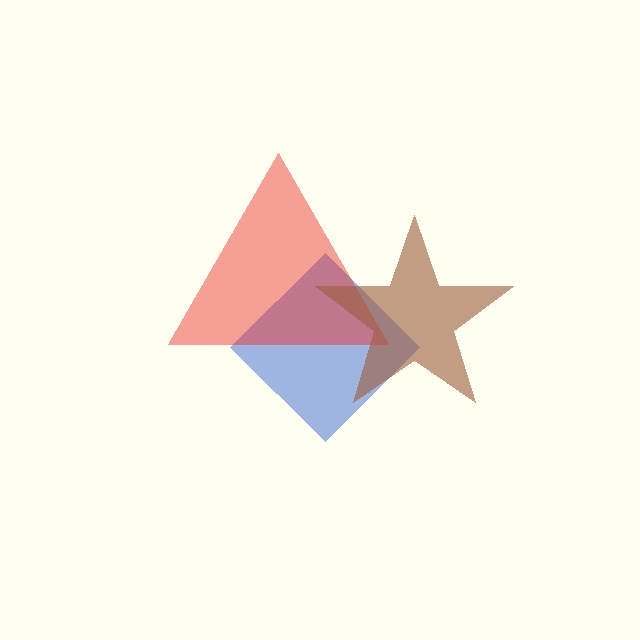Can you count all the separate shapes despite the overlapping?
Yes, there are 3 separate shapes.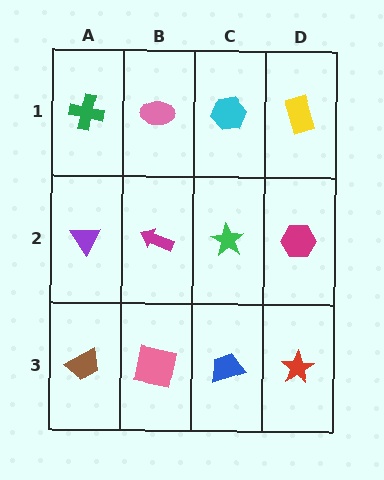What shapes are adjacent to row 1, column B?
A magenta arrow (row 2, column B), a green cross (row 1, column A), a cyan hexagon (row 1, column C).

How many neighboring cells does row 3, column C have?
3.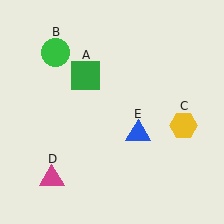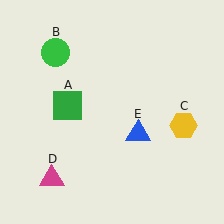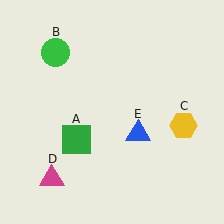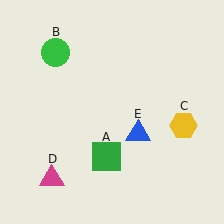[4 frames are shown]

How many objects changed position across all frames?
1 object changed position: green square (object A).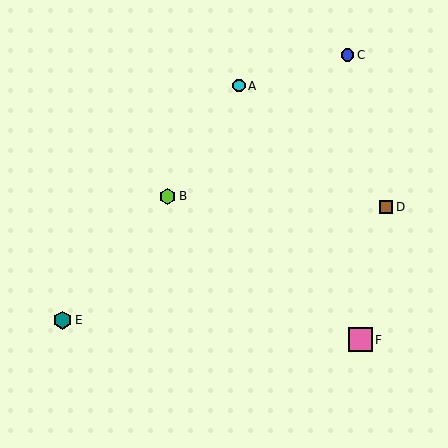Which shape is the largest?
The pink square (labeled F) is the largest.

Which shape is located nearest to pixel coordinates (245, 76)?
The cyan circle (labeled A) at (239, 86) is nearest to that location.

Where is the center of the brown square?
The center of the brown square is at (386, 207).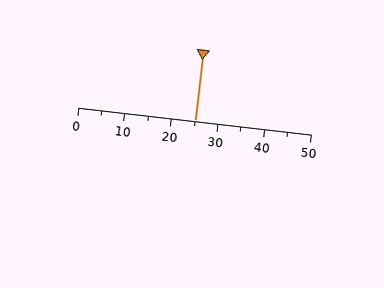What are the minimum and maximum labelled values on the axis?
The axis runs from 0 to 50.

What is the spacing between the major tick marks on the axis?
The major ticks are spaced 10 apart.